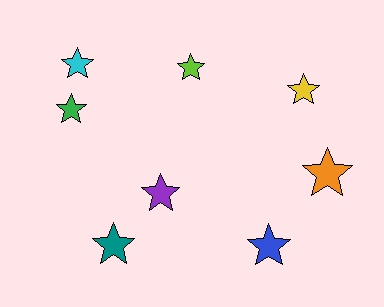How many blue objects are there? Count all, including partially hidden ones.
There is 1 blue object.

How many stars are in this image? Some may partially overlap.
There are 8 stars.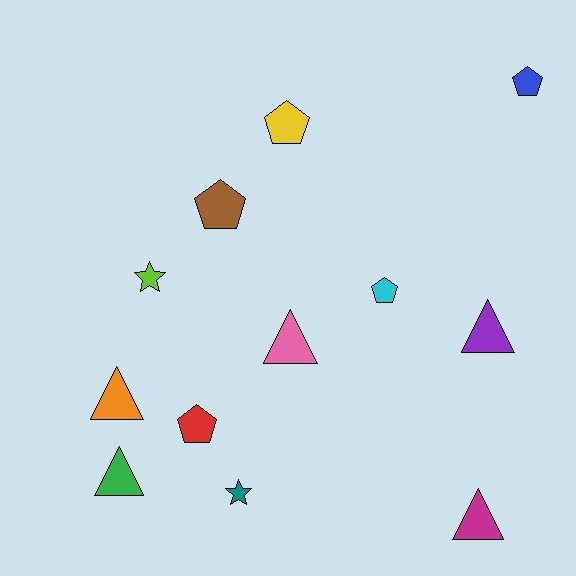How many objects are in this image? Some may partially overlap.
There are 12 objects.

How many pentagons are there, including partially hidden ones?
There are 5 pentagons.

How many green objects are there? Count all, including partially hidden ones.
There is 1 green object.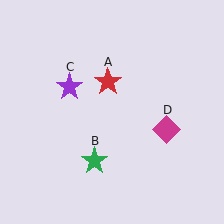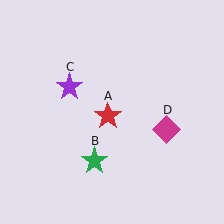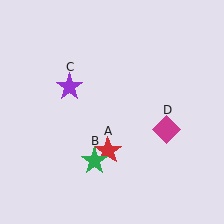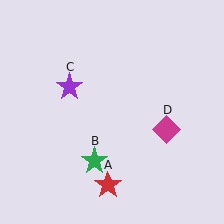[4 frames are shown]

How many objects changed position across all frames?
1 object changed position: red star (object A).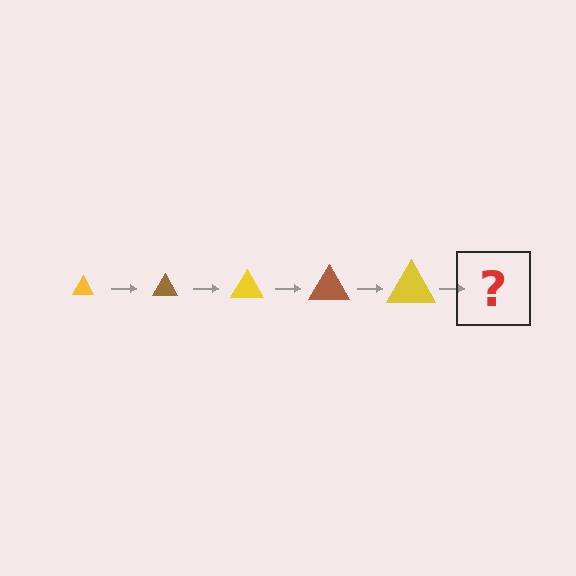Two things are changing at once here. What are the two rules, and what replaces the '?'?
The two rules are that the triangle grows larger each step and the color cycles through yellow and brown. The '?' should be a brown triangle, larger than the previous one.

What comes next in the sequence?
The next element should be a brown triangle, larger than the previous one.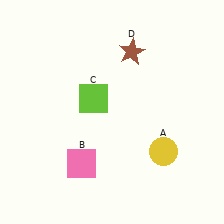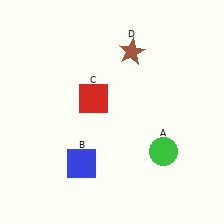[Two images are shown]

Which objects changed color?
A changed from yellow to green. B changed from pink to blue. C changed from lime to red.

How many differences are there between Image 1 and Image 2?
There are 3 differences between the two images.